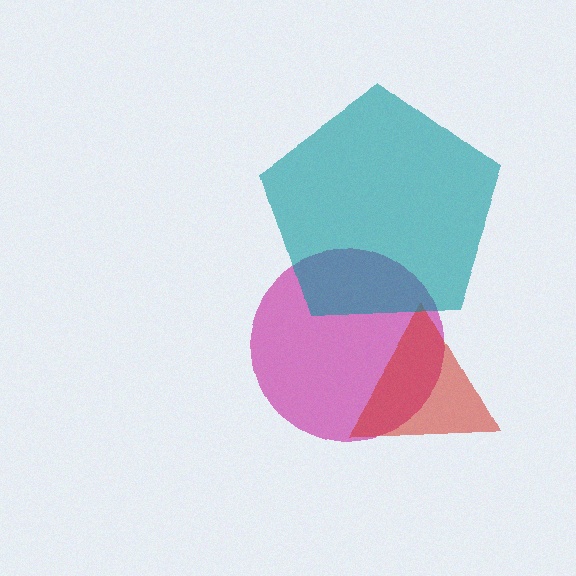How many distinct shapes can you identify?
There are 3 distinct shapes: a magenta circle, a red triangle, a teal pentagon.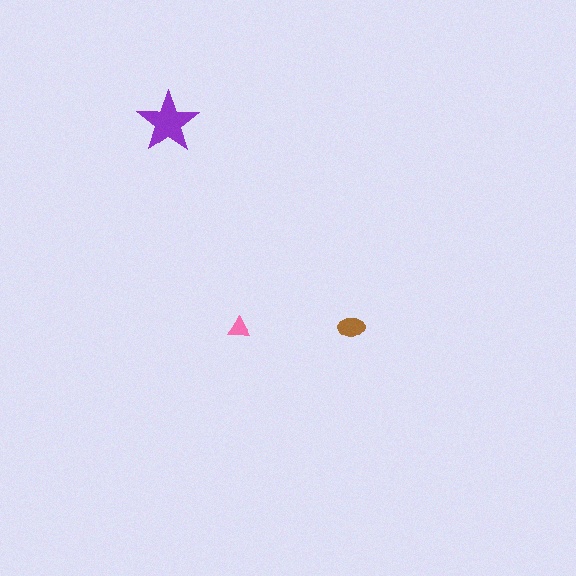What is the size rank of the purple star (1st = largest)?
1st.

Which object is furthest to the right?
The brown ellipse is rightmost.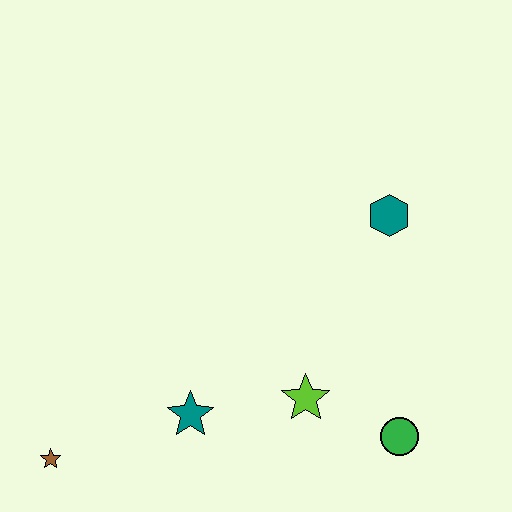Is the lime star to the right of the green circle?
No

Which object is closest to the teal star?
The lime star is closest to the teal star.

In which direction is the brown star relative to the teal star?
The brown star is to the left of the teal star.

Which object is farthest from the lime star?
The brown star is farthest from the lime star.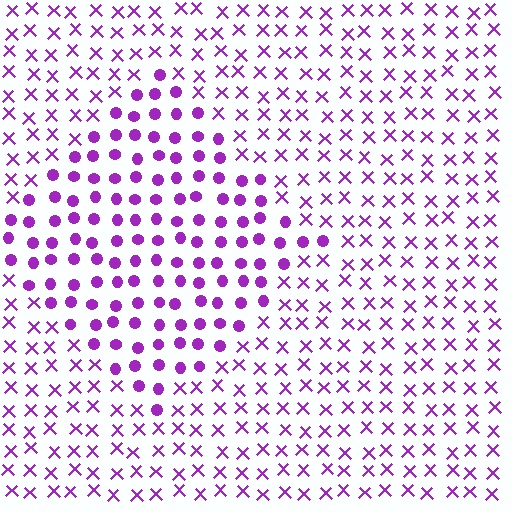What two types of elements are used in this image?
The image uses circles inside the diamond region and X marks outside it.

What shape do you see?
I see a diamond.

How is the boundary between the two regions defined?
The boundary is defined by a change in element shape: circles inside vs. X marks outside. All elements share the same color and spacing.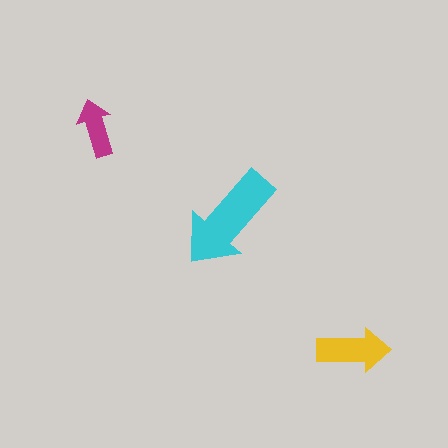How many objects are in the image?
There are 3 objects in the image.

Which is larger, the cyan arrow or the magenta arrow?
The cyan one.